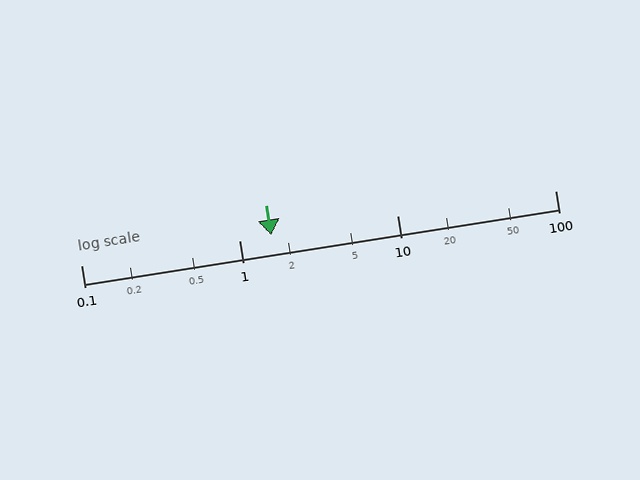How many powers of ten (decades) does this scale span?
The scale spans 3 decades, from 0.1 to 100.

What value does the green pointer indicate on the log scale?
The pointer indicates approximately 1.6.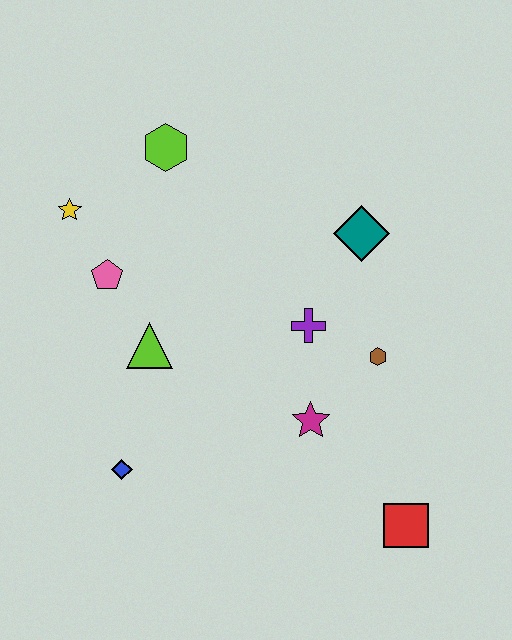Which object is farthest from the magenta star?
The yellow star is farthest from the magenta star.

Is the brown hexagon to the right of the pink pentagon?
Yes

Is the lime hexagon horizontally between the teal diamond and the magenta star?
No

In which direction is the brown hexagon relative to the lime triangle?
The brown hexagon is to the right of the lime triangle.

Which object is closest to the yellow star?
The pink pentagon is closest to the yellow star.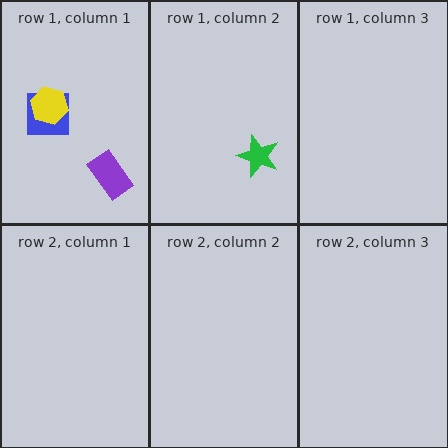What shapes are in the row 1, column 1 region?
The blue square, the purple rectangle, the yellow hexagon.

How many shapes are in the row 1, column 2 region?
1.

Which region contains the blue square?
The row 1, column 1 region.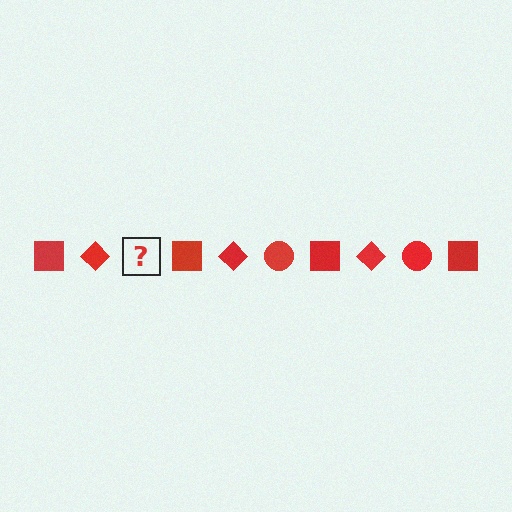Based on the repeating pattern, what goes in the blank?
The blank should be a red circle.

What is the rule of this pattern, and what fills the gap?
The rule is that the pattern cycles through square, diamond, circle shapes in red. The gap should be filled with a red circle.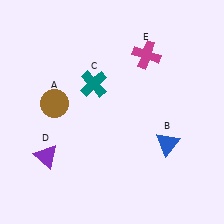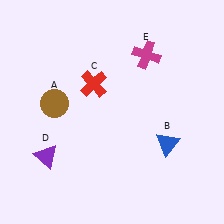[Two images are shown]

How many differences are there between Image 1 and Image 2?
There is 1 difference between the two images.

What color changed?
The cross (C) changed from teal in Image 1 to red in Image 2.